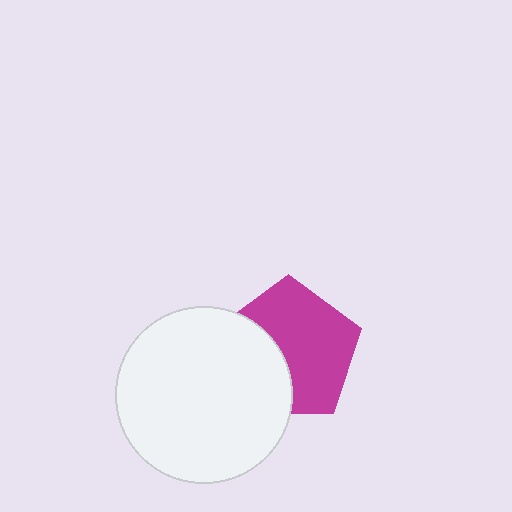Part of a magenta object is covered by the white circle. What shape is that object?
It is a pentagon.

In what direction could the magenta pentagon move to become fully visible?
The magenta pentagon could move right. That would shift it out from behind the white circle entirely.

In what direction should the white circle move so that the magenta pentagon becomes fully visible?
The white circle should move left. That is the shortest direction to clear the overlap and leave the magenta pentagon fully visible.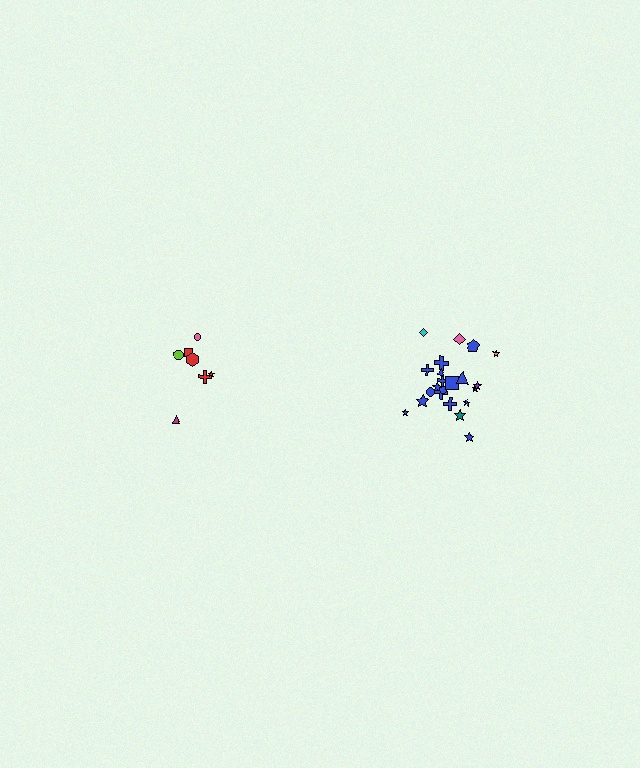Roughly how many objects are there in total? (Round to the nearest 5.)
Roughly 30 objects in total.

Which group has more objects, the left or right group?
The right group.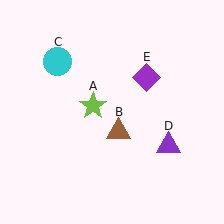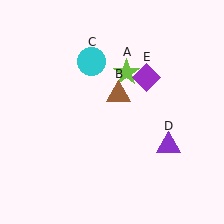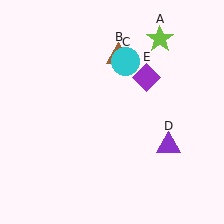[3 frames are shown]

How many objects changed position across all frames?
3 objects changed position: lime star (object A), brown triangle (object B), cyan circle (object C).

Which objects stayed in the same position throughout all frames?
Purple triangle (object D) and purple diamond (object E) remained stationary.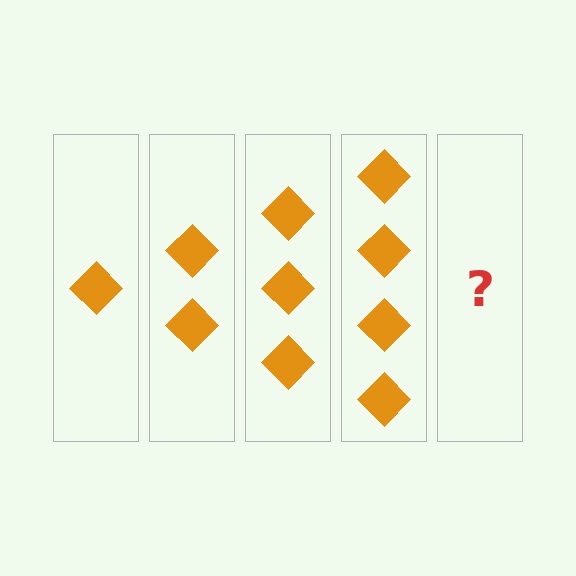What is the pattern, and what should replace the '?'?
The pattern is that each step adds one more diamond. The '?' should be 5 diamonds.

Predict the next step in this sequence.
The next step is 5 diamonds.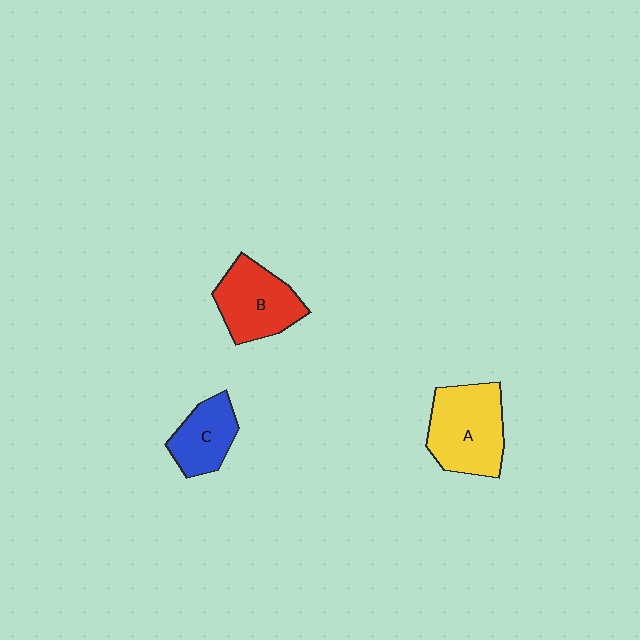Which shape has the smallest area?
Shape C (blue).